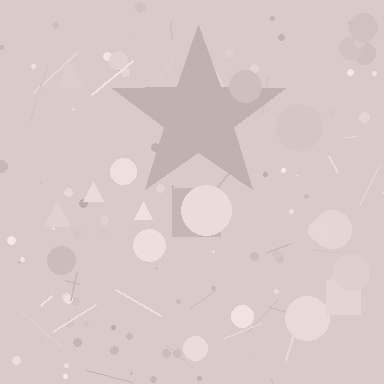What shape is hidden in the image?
A star is hidden in the image.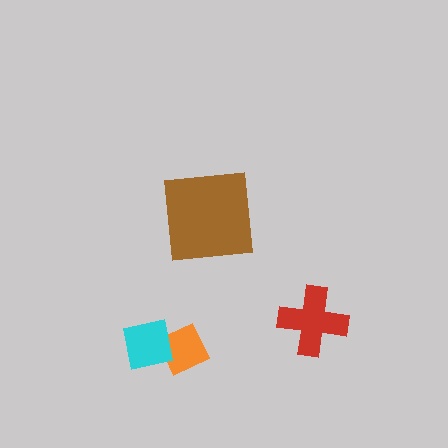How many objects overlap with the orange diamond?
1 object overlaps with the orange diamond.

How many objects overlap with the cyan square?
1 object overlaps with the cyan square.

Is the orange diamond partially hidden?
Yes, it is partially covered by another shape.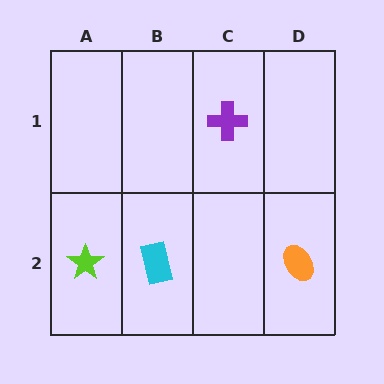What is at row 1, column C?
A purple cross.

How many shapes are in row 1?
1 shape.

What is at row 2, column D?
An orange ellipse.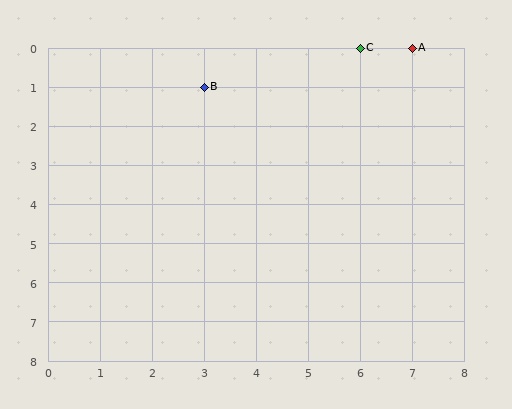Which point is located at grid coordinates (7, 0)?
Point A is at (7, 0).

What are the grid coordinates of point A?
Point A is at grid coordinates (7, 0).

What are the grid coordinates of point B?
Point B is at grid coordinates (3, 1).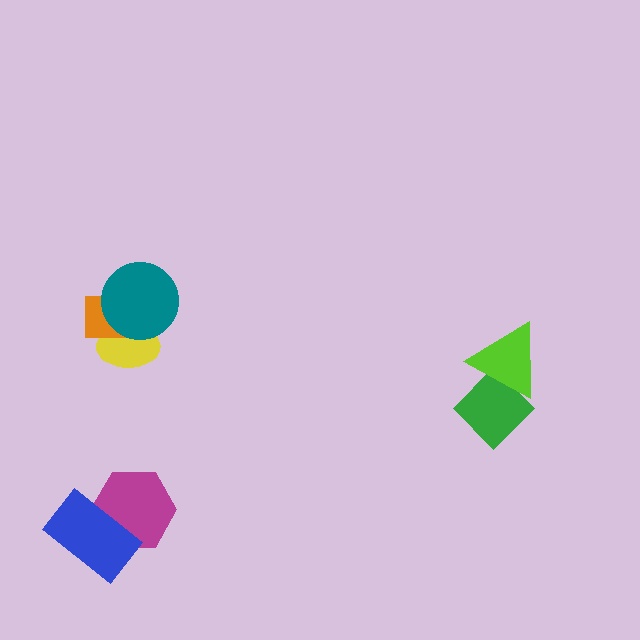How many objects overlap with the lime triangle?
1 object overlaps with the lime triangle.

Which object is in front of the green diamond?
The lime triangle is in front of the green diamond.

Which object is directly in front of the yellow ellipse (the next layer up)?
The orange rectangle is directly in front of the yellow ellipse.